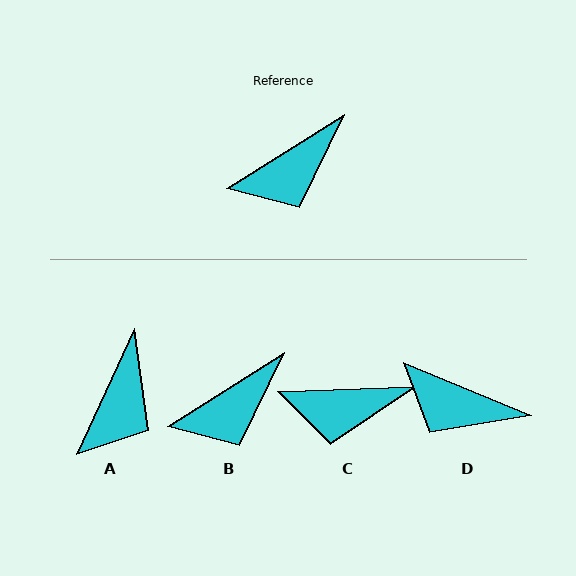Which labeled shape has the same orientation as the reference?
B.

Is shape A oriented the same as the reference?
No, it is off by about 34 degrees.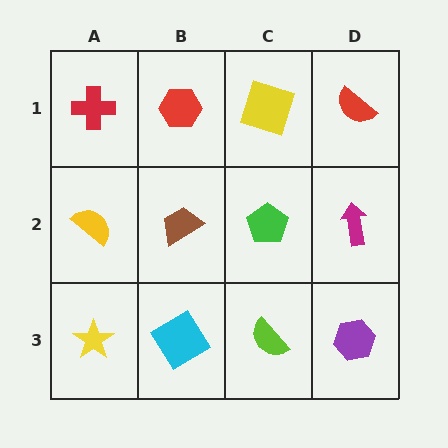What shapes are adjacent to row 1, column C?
A green pentagon (row 2, column C), a red hexagon (row 1, column B), a red semicircle (row 1, column D).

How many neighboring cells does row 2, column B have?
4.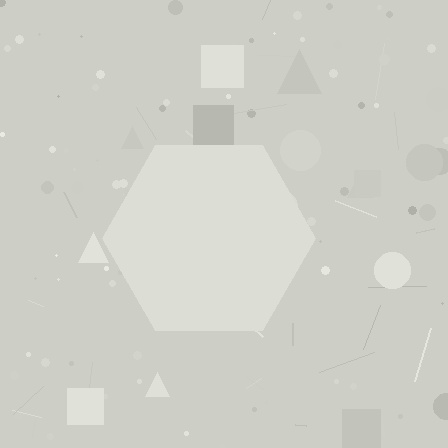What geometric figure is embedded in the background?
A hexagon is embedded in the background.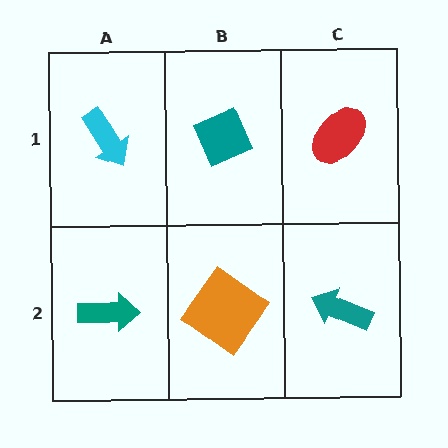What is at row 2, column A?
A teal arrow.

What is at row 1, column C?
A red ellipse.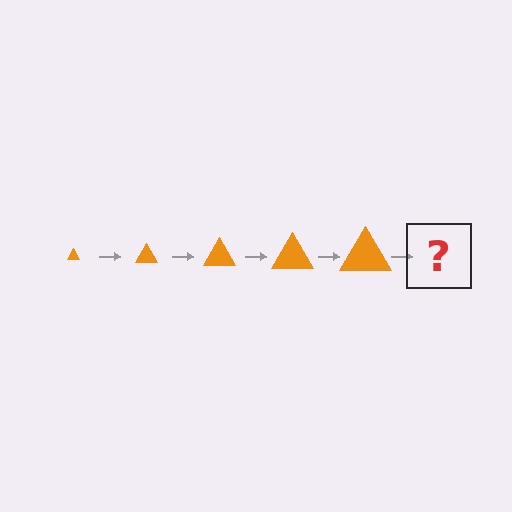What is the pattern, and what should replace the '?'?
The pattern is that the triangle gets progressively larger each step. The '?' should be an orange triangle, larger than the previous one.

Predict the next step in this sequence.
The next step is an orange triangle, larger than the previous one.